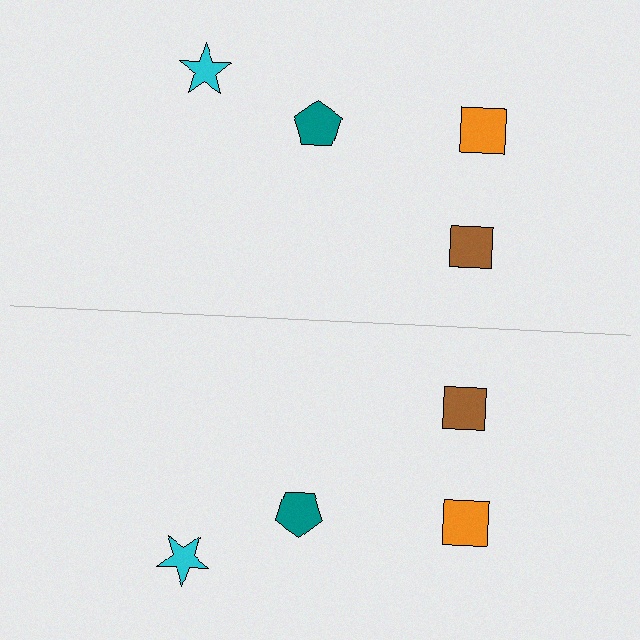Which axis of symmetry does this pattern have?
The pattern has a horizontal axis of symmetry running through the center of the image.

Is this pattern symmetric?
Yes, this pattern has bilateral (reflection) symmetry.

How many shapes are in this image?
There are 8 shapes in this image.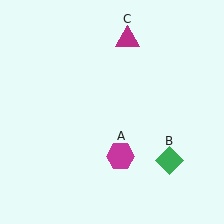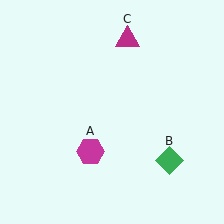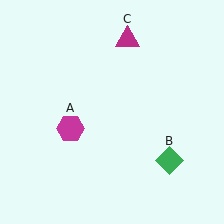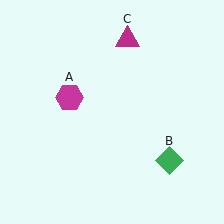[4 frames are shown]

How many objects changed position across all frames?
1 object changed position: magenta hexagon (object A).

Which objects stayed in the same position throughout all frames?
Green diamond (object B) and magenta triangle (object C) remained stationary.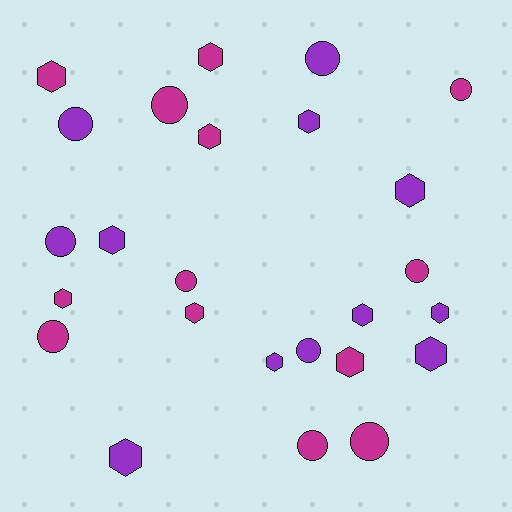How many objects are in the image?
There are 25 objects.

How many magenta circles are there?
There are 7 magenta circles.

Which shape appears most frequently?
Hexagon, with 14 objects.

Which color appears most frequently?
Magenta, with 13 objects.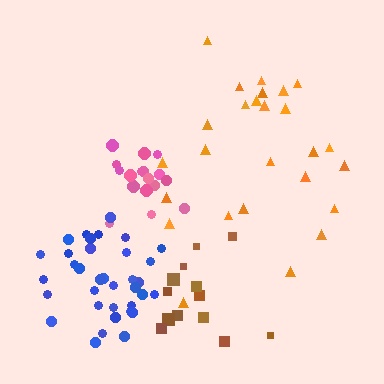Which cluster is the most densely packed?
Blue.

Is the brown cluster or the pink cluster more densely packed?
Pink.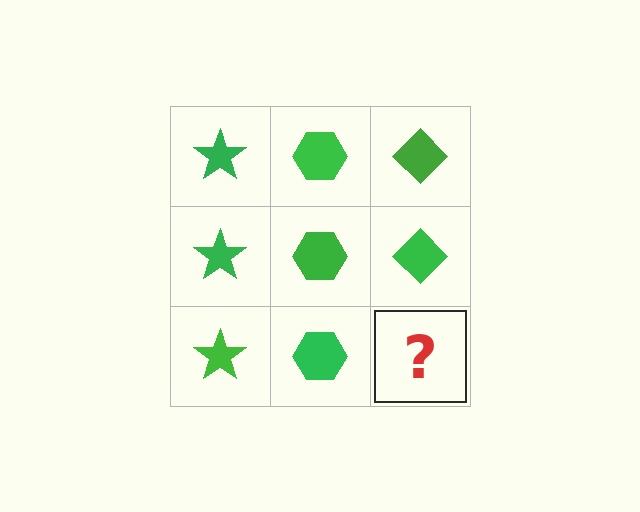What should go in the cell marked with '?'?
The missing cell should contain a green diamond.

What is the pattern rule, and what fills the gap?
The rule is that each column has a consistent shape. The gap should be filled with a green diamond.